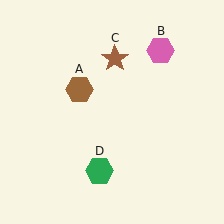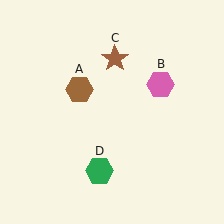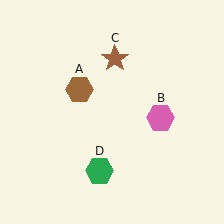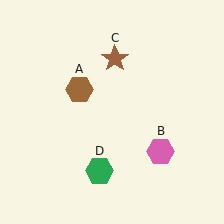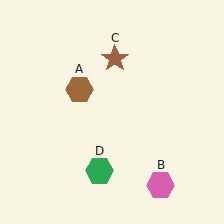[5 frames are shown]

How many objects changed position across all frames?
1 object changed position: pink hexagon (object B).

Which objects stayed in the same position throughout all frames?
Brown hexagon (object A) and brown star (object C) and green hexagon (object D) remained stationary.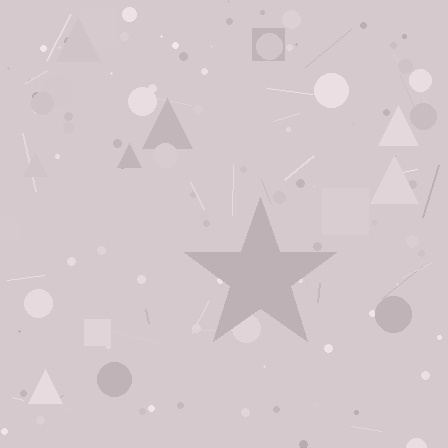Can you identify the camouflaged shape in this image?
The camouflaged shape is a star.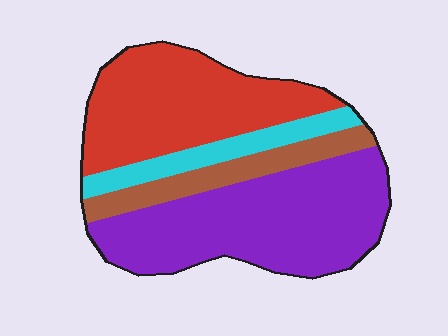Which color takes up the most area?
Purple, at roughly 45%.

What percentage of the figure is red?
Red takes up between a quarter and a half of the figure.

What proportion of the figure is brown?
Brown takes up about one eighth (1/8) of the figure.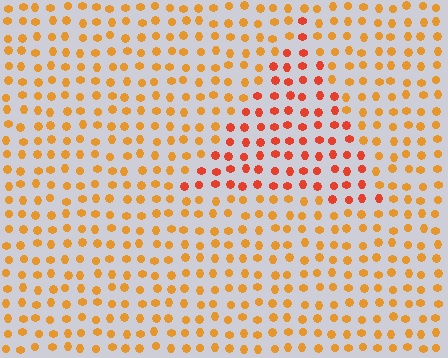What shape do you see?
I see a triangle.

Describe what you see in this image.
The image is filled with small orange elements in a uniform arrangement. A triangle-shaped region is visible where the elements are tinted to a slightly different hue, forming a subtle color boundary.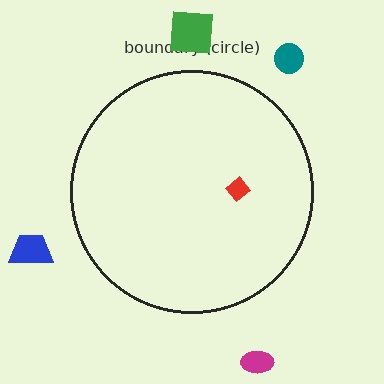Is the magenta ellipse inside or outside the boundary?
Outside.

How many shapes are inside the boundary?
1 inside, 4 outside.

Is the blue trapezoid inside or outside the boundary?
Outside.